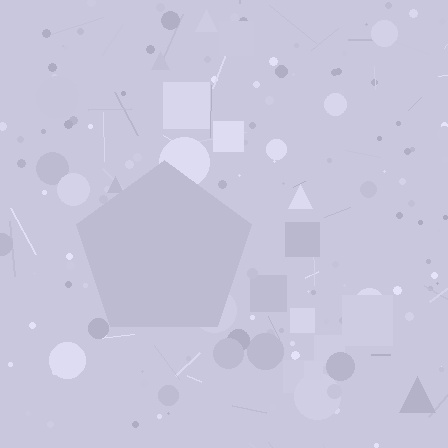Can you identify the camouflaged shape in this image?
The camouflaged shape is a pentagon.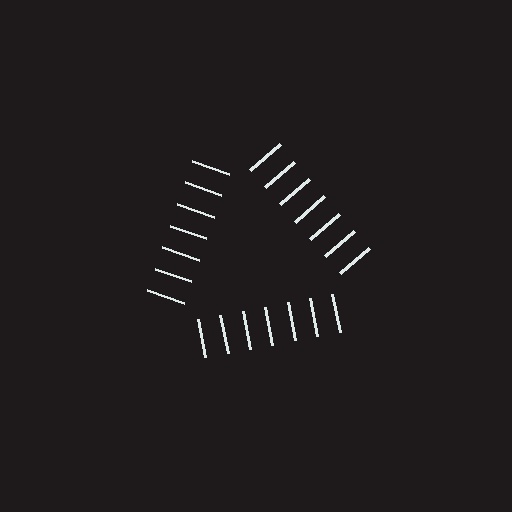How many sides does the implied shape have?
3 sides — the line-ends trace a triangle.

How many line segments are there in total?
21 — 7 along each of the 3 edges.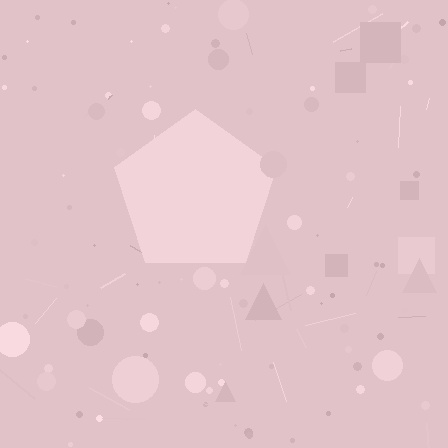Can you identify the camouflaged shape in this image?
The camouflaged shape is a pentagon.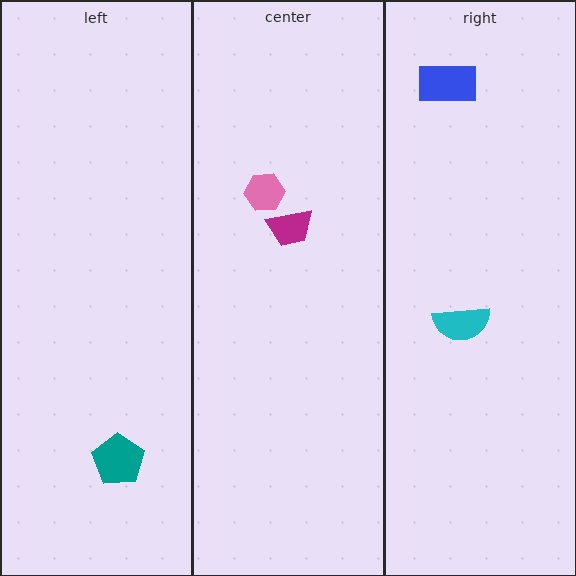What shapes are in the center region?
The magenta trapezoid, the pink hexagon.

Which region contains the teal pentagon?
The left region.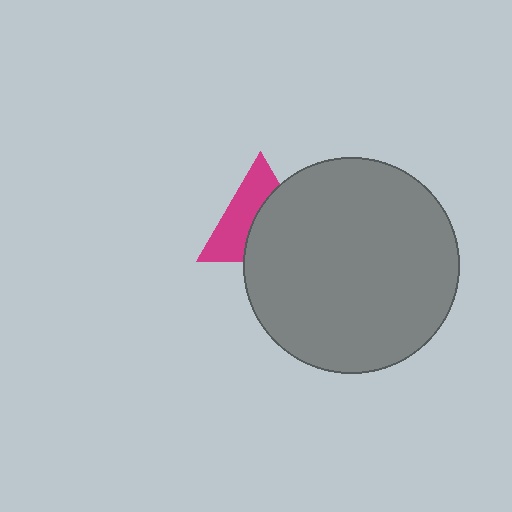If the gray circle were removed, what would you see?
You would see the complete magenta triangle.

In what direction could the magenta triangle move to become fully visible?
The magenta triangle could move left. That would shift it out from behind the gray circle entirely.